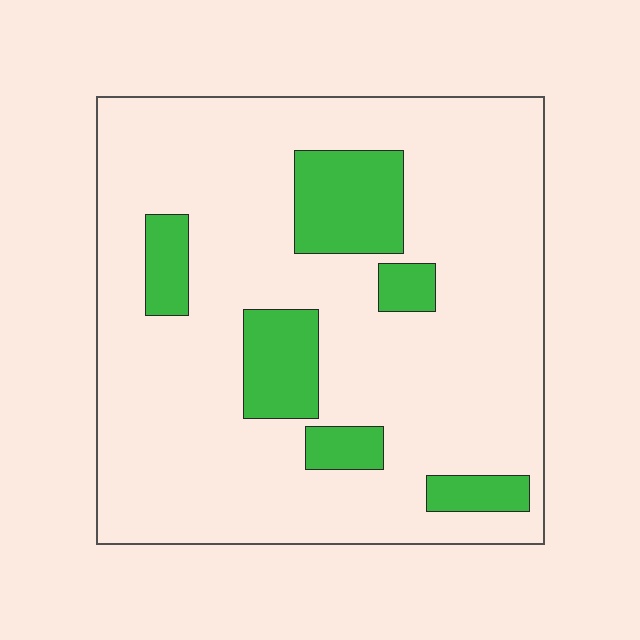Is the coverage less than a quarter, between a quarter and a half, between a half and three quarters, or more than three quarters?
Less than a quarter.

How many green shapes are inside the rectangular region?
6.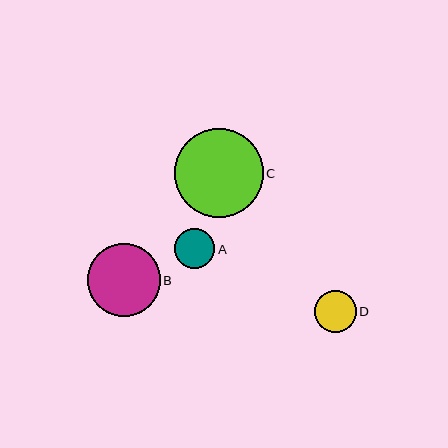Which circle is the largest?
Circle C is the largest with a size of approximately 89 pixels.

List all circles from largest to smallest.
From largest to smallest: C, B, D, A.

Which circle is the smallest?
Circle A is the smallest with a size of approximately 40 pixels.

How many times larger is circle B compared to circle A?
Circle B is approximately 1.8 times the size of circle A.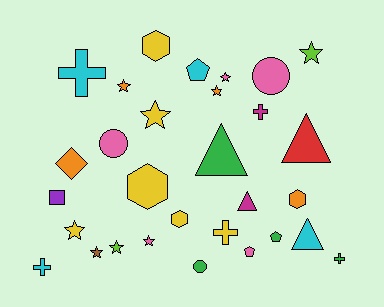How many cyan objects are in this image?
There are 4 cyan objects.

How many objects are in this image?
There are 30 objects.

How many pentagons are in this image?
There are 3 pentagons.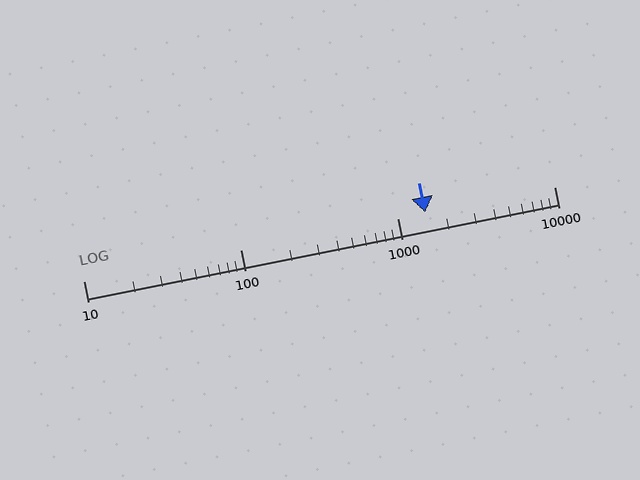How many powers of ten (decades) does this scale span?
The scale spans 3 decades, from 10 to 10000.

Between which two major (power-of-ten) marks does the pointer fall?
The pointer is between 1000 and 10000.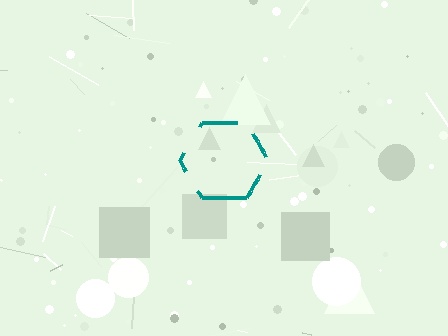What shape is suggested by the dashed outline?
The dashed outline suggests a hexagon.